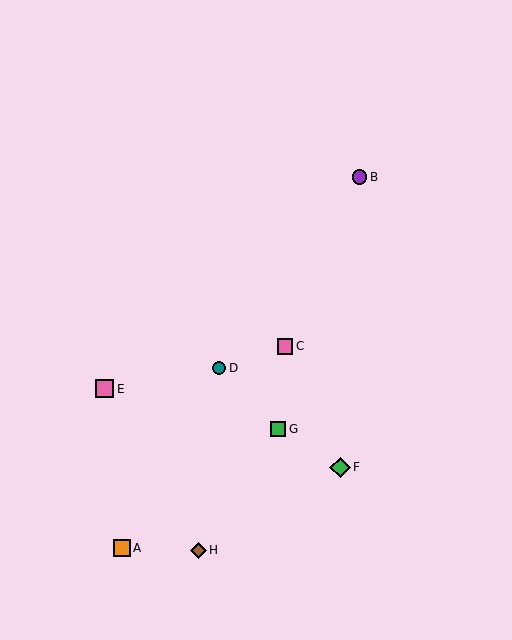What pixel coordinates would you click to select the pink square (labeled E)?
Click at (105, 389) to select the pink square E.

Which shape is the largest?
The green diamond (labeled F) is the largest.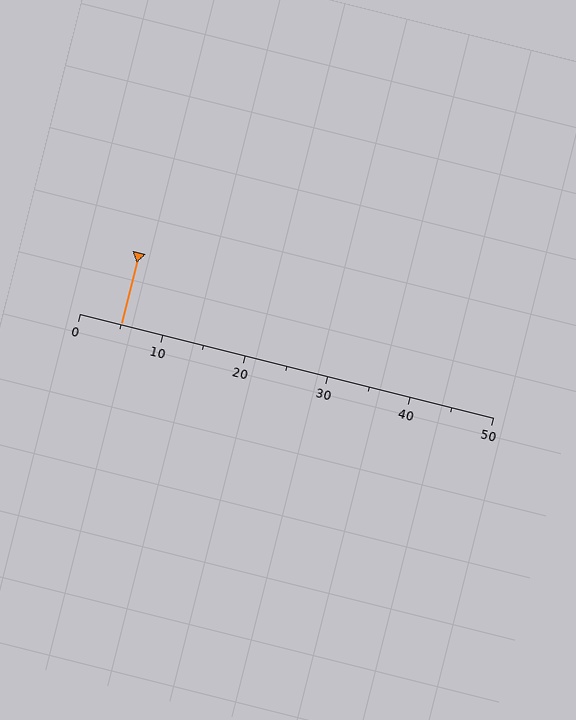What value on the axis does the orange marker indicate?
The marker indicates approximately 5.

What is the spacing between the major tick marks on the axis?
The major ticks are spaced 10 apart.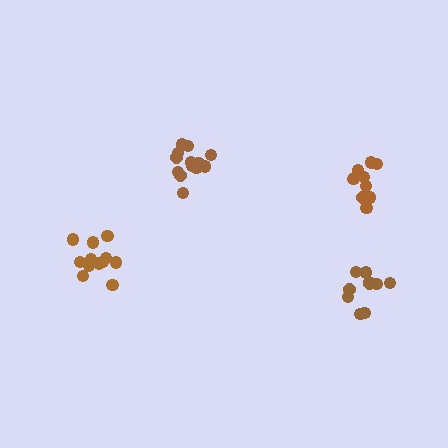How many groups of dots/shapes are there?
There are 4 groups.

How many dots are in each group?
Group 1: 10 dots, Group 2: 14 dots, Group 3: 10 dots, Group 4: 12 dots (46 total).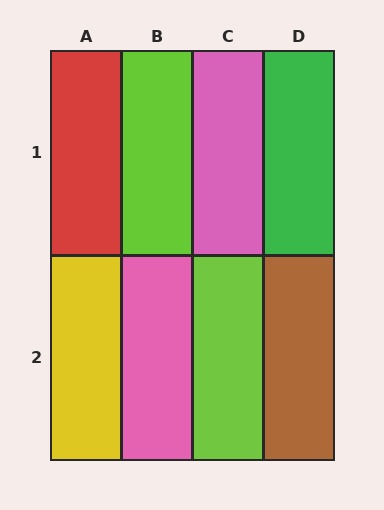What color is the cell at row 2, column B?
Pink.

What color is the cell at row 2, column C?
Lime.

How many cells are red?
1 cell is red.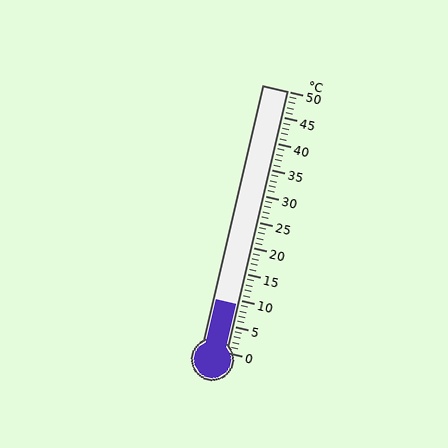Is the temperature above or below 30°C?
The temperature is below 30°C.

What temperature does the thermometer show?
The thermometer shows approximately 9°C.